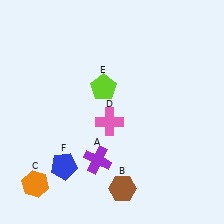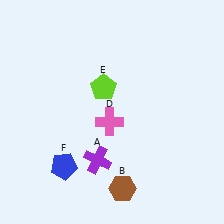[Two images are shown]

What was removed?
The orange hexagon (C) was removed in Image 2.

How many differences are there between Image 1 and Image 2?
There is 1 difference between the two images.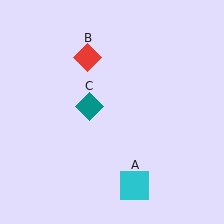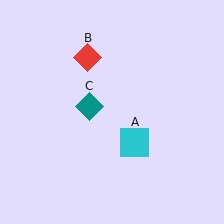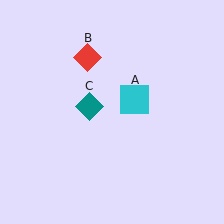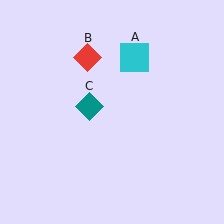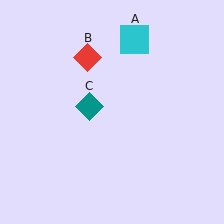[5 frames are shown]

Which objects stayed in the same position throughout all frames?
Red diamond (object B) and teal diamond (object C) remained stationary.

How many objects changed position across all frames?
1 object changed position: cyan square (object A).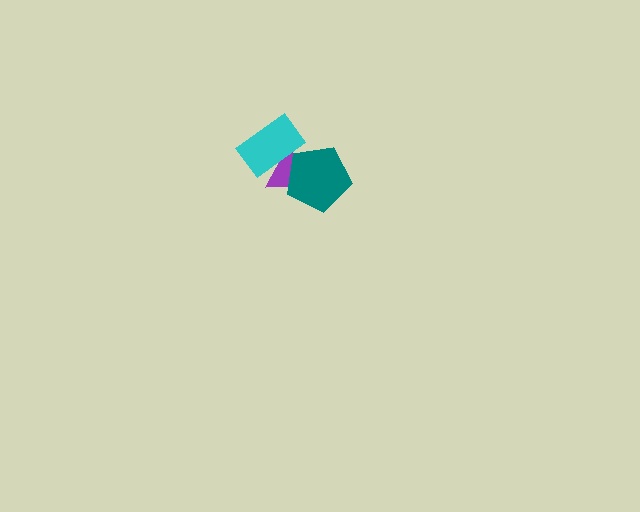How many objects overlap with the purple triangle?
2 objects overlap with the purple triangle.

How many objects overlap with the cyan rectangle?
2 objects overlap with the cyan rectangle.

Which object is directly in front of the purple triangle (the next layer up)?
The cyan rectangle is directly in front of the purple triangle.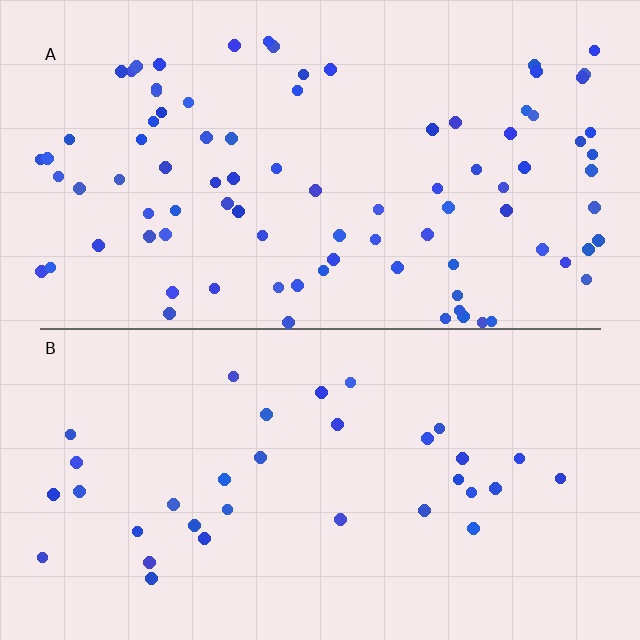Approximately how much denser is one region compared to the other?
Approximately 2.7× — region A over region B.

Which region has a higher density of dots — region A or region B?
A (the top).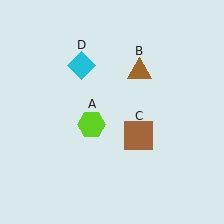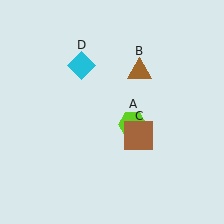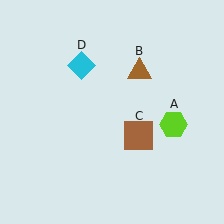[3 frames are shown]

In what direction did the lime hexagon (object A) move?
The lime hexagon (object A) moved right.